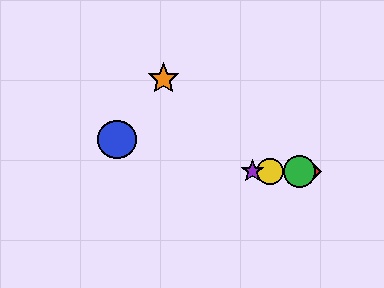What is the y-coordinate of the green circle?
The green circle is at y≈171.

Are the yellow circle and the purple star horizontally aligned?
Yes, both are at y≈171.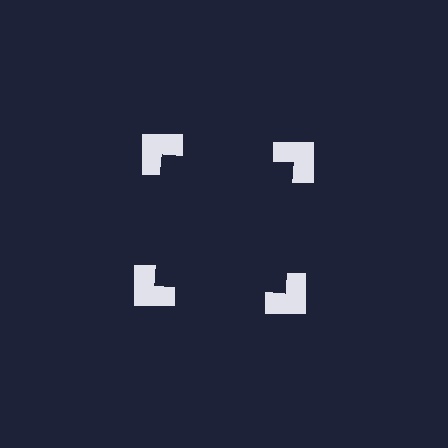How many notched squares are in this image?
There are 4 — one at each vertex of the illusory square.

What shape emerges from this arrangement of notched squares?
An illusory square — its edges are inferred from the aligned wedge cuts in the notched squares, not physically drawn.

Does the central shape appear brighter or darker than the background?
It typically appears slightly darker than the background, even though no actual brightness change is drawn.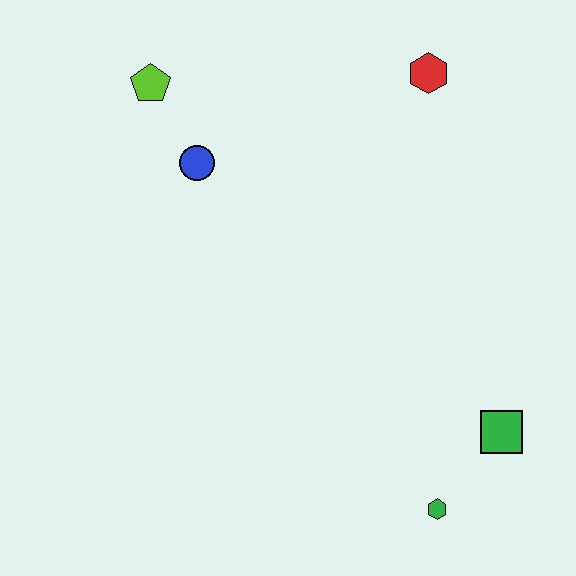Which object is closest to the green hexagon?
The green square is closest to the green hexagon.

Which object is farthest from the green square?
The lime pentagon is farthest from the green square.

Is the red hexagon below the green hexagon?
No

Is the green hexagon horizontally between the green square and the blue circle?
Yes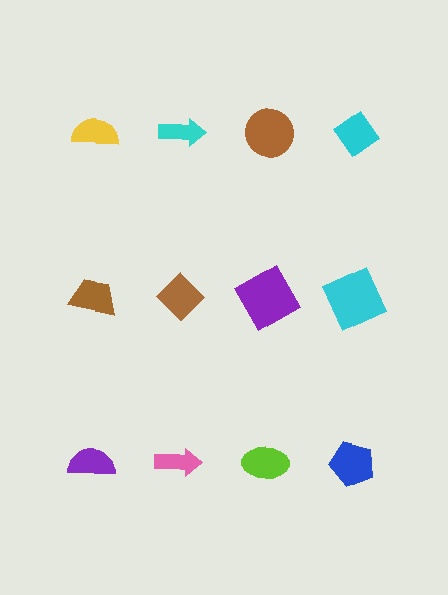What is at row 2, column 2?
A brown diamond.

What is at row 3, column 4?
A blue pentagon.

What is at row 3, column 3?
A lime ellipse.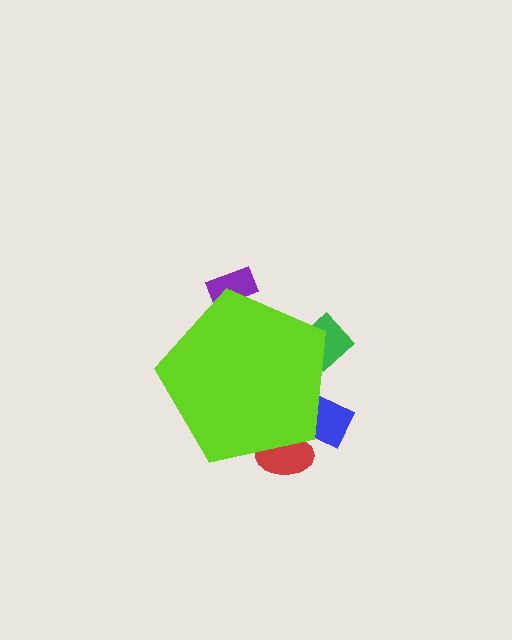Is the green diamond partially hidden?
Yes, the green diamond is partially hidden behind the lime pentagon.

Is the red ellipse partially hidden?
Yes, the red ellipse is partially hidden behind the lime pentagon.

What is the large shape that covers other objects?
A lime pentagon.